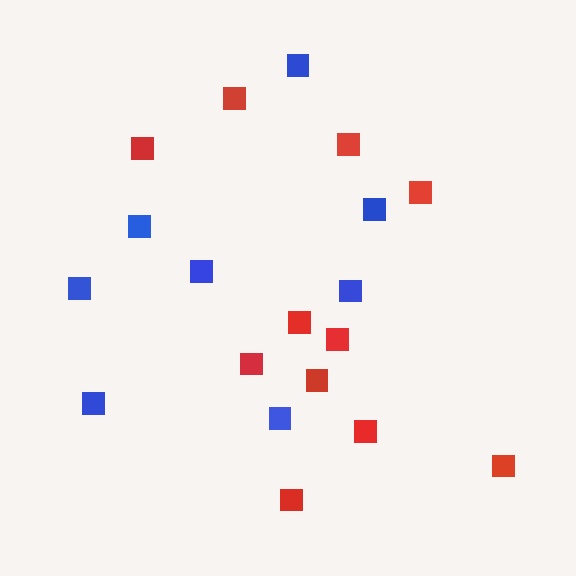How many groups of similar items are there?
There are 2 groups: one group of red squares (11) and one group of blue squares (8).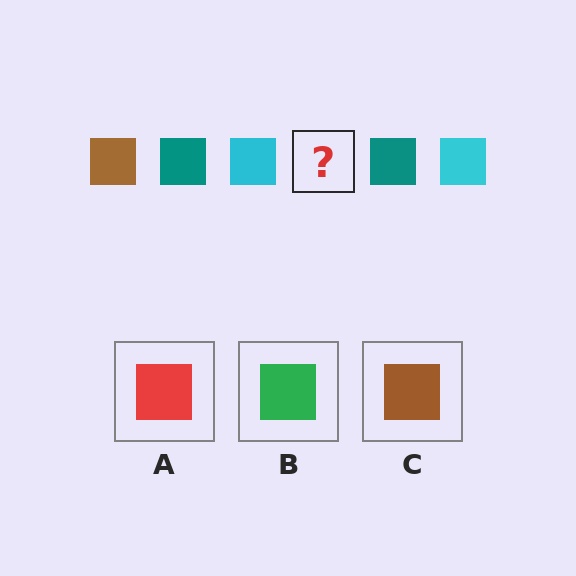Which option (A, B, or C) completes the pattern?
C.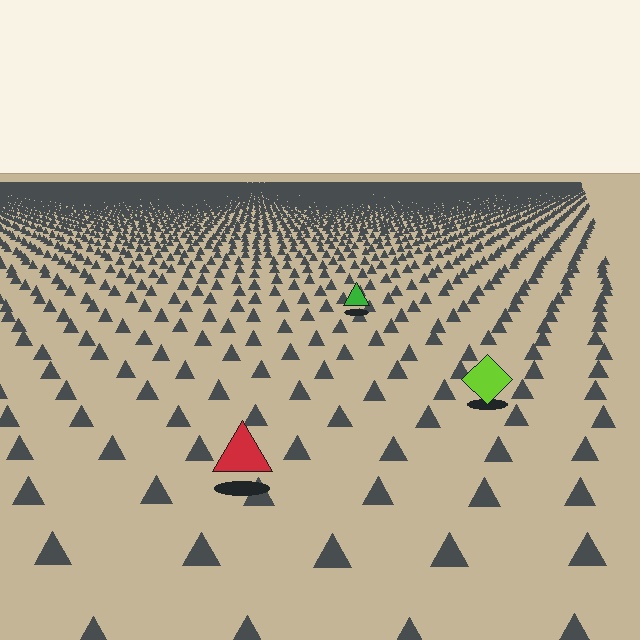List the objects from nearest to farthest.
From nearest to farthest: the red triangle, the lime diamond, the green triangle.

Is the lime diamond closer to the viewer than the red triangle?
No. The red triangle is closer — you can tell from the texture gradient: the ground texture is coarser near it.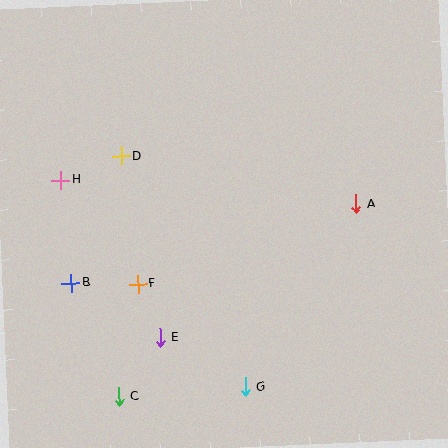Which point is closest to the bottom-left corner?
Point C is closest to the bottom-left corner.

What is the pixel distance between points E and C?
The distance between E and C is 72 pixels.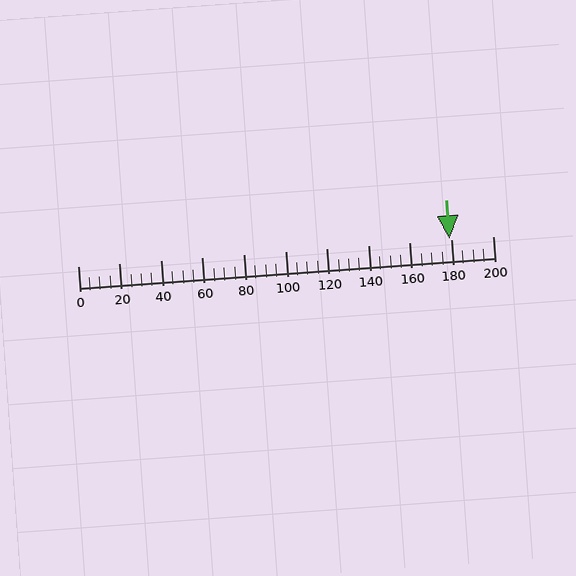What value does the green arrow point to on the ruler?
The green arrow points to approximately 179.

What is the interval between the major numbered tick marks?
The major tick marks are spaced 20 units apart.